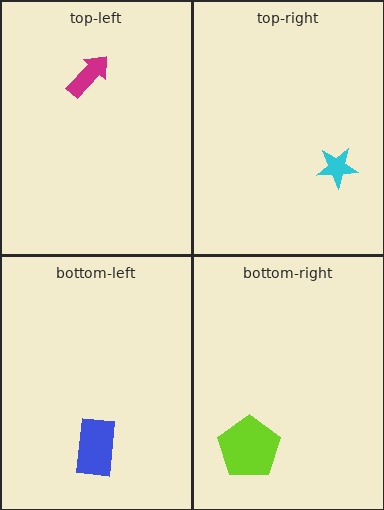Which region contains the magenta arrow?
The top-left region.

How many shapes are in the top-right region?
1.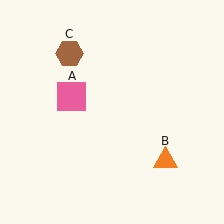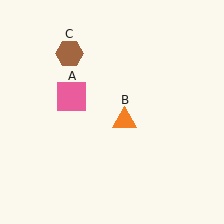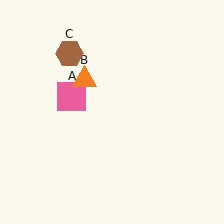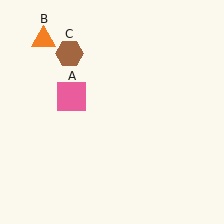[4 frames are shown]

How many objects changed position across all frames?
1 object changed position: orange triangle (object B).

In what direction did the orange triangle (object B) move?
The orange triangle (object B) moved up and to the left.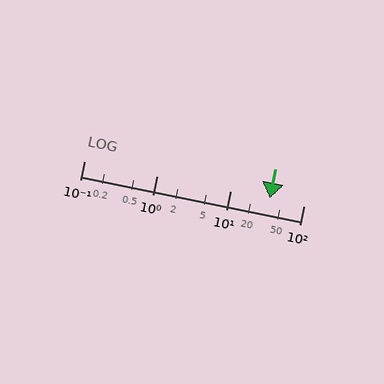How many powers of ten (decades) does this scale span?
The scale spans 3 decades, from 0.1 to 100.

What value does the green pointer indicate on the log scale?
The pointer indicates approximately 34.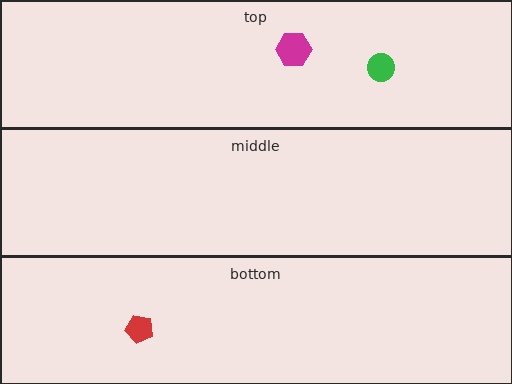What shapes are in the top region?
The magenta hexagon, the green circle.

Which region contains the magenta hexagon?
The top region.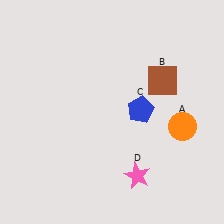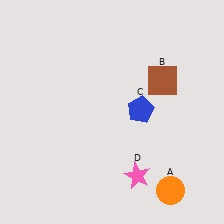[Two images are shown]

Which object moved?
The orange circle (A) moved down.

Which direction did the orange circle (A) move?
The orange circle (A) moved down.